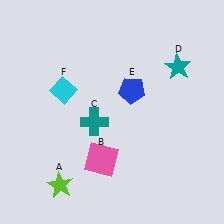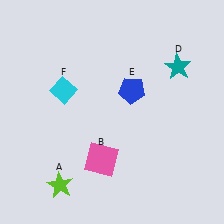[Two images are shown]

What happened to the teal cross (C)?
The teal cross (C) was removed in Image 2. It was in the bottom-left area of Image 1.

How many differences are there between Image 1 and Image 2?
There is 1 difference between the two images.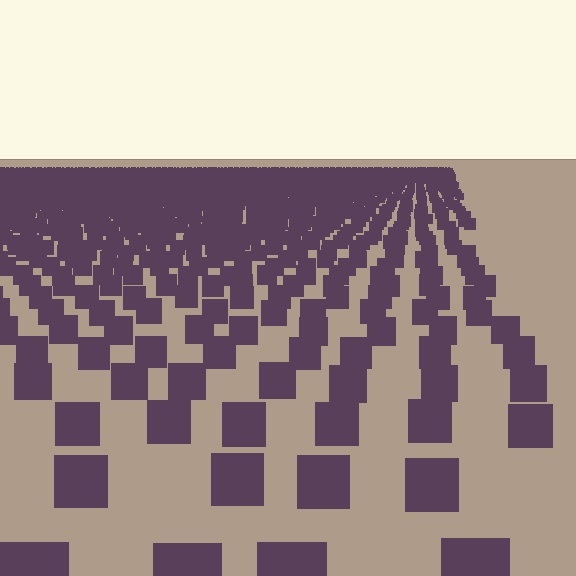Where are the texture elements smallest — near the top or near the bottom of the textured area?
Near the top.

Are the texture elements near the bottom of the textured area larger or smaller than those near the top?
Larger. Near the bottom, elements are closer to the viewer and appear at a bigger on-screen size.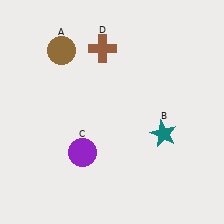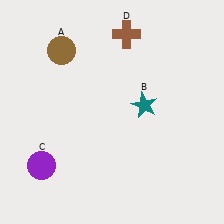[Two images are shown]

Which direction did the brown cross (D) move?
The brown cross (D) moved right.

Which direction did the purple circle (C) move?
The purple circle (C) moved left.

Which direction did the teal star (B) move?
The teal star (B) moved up.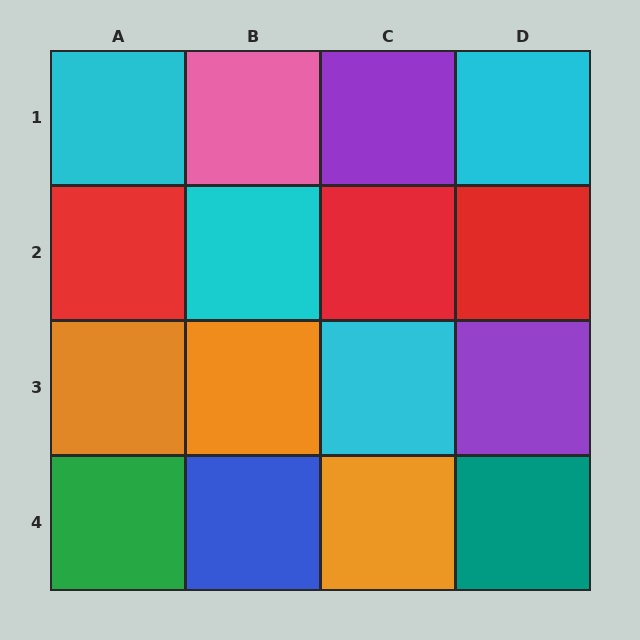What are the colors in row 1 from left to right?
Cyan, pink, purple, cyan.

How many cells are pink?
1 cell is pink.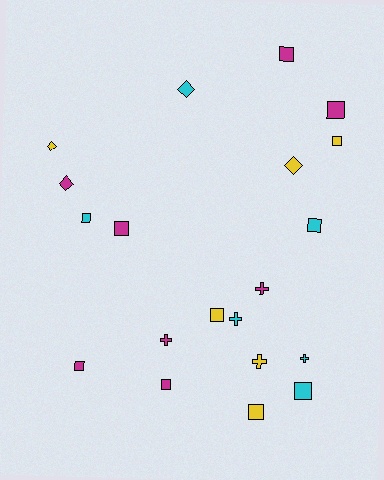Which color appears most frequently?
Magenta, with 8 objects.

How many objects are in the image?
There are 20 objects.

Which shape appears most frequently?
Square, with 11 objects.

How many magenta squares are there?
There are 5 magenta squares.